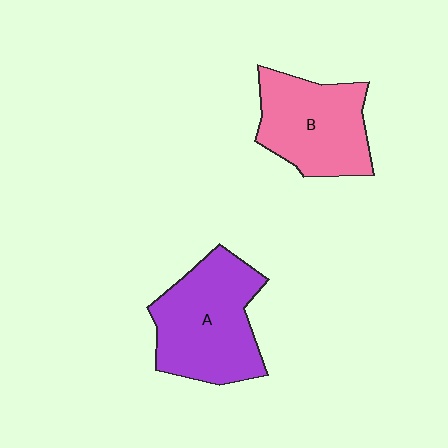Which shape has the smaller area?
Shape B (pink).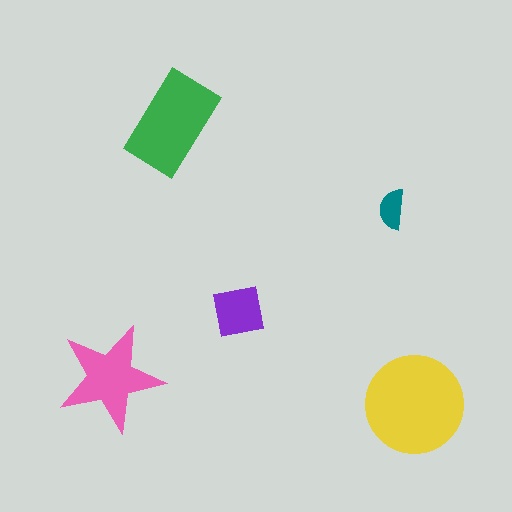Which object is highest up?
The green rectangle is topmost.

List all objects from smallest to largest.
The teal semicircle, the purple square, the pink star, the green rectangle, the yellow circle.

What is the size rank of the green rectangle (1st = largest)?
2nd.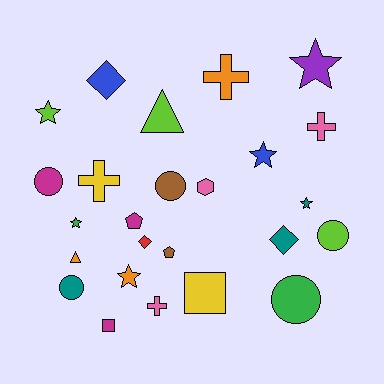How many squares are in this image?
There are 2 squares.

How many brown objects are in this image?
There are 2 brown objects.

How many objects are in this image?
There are 25 objects.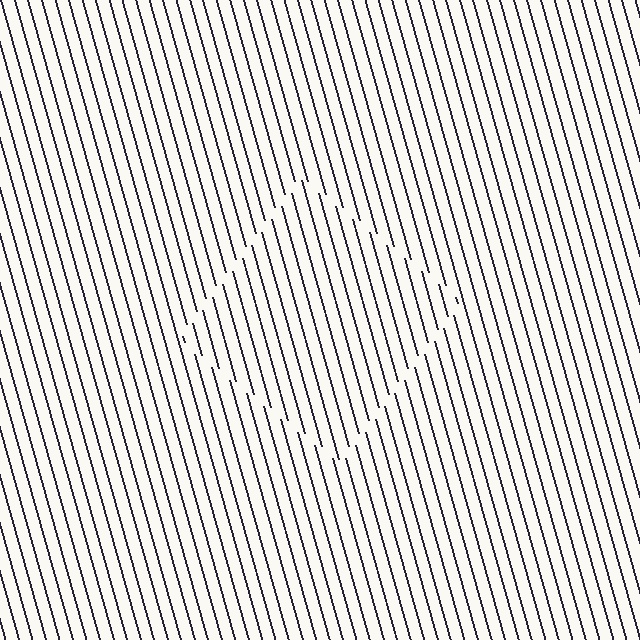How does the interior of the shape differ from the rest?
The interior of the shape contains the same grating, shifted by half a period — the contour is defined by the phase discontinuity where line-ends from the inner and outer gratings abut.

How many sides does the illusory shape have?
4 sides — the line-ends trace a square.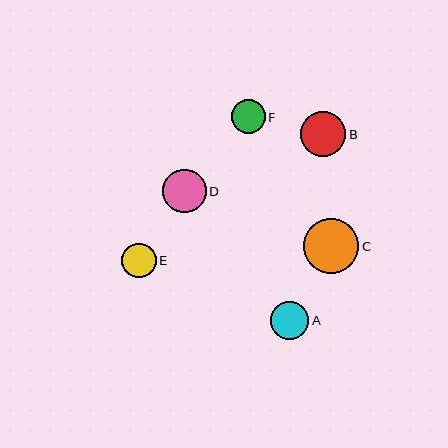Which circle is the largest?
Circle C is the largest with a size of approximately 56 pixels.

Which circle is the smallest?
Circle F is the smallest with a size of approximately 34 pixels.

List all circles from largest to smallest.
From largest to smallest: C, B, D, A, E, F.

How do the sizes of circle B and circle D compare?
Circle B and circle D are approximately the same size.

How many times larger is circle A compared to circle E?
Circle A is approximately 1.1 times the size of circle E.